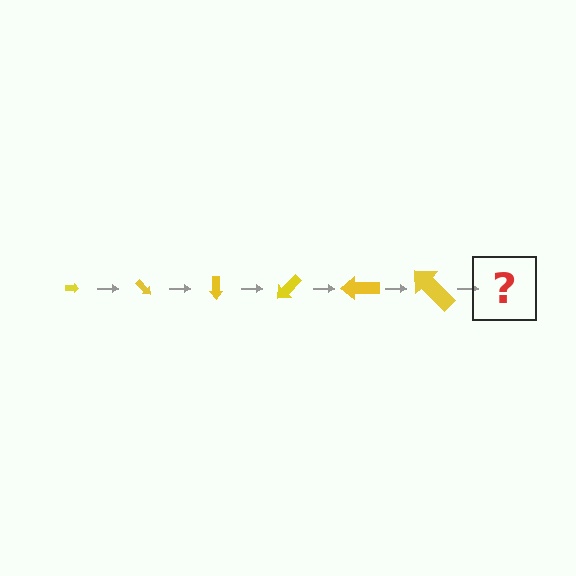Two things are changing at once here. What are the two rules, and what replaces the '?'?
The two rules are that the arrow grows larger each step and it rotates 45 degrees each step. The '?' should be an arrow, larger than the previous one and rotated 270 degrees from the start.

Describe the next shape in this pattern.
It should be an arrow, larger than the previous one and rotated 270 degrees from the start.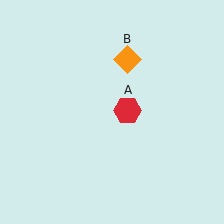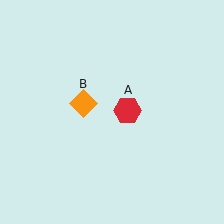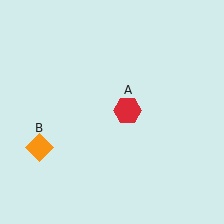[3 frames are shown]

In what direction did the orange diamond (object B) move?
The orange diamond (object B) moved down and to the left.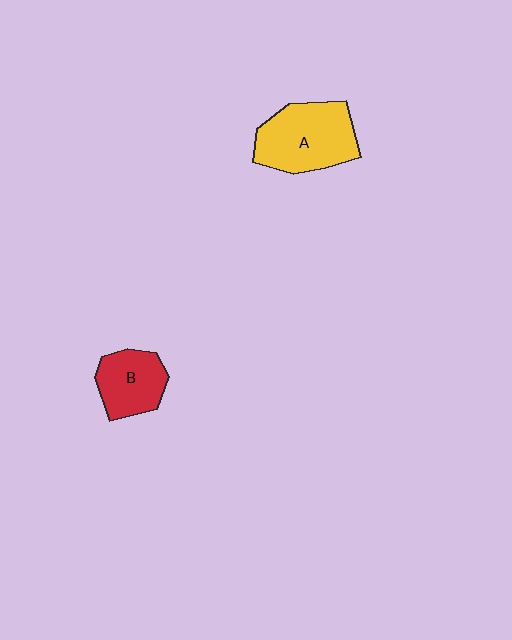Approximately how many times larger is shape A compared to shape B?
Approximately 1.5 times.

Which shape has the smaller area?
Shape B (red).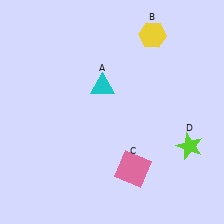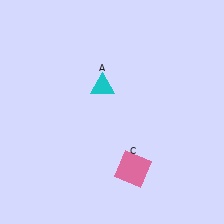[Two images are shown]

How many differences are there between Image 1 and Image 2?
There are 2 differences between the two images.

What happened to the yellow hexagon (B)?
The yellow hexagon (B) was removed in Image 2. It was in the top-right area of Image 1.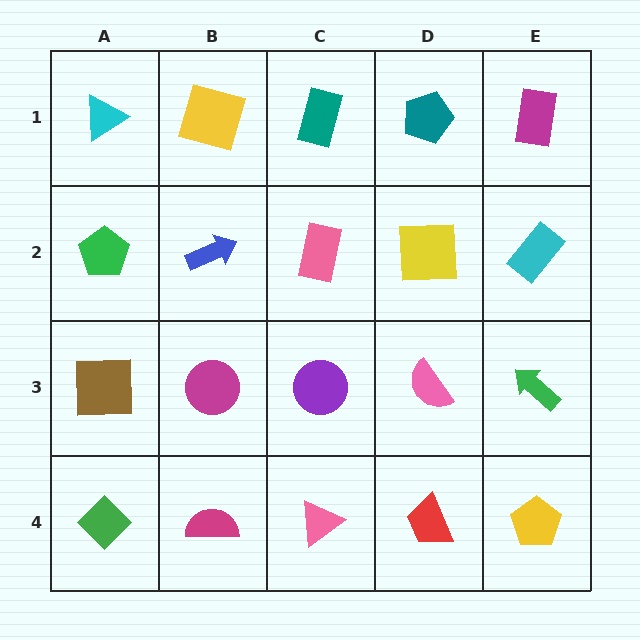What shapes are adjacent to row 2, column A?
A cyan triangle (row 1, column A), a brown square (row 3, column A), a blue arrow (row 2, column B).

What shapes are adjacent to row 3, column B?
A blue arrow (row 2, column B), a magenta semicircle (row 4, column B), a brown square (row 3, column A), a purple circle (row 3, column C).